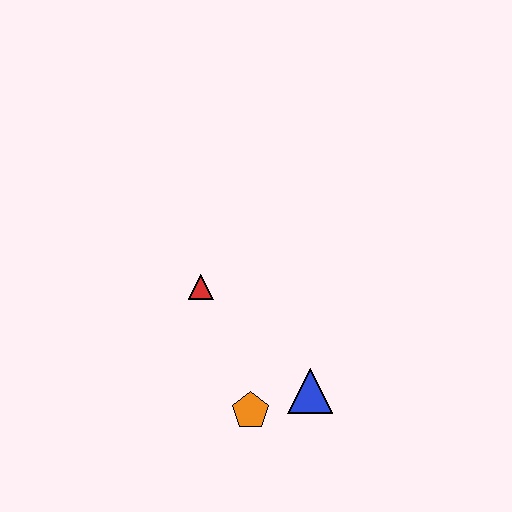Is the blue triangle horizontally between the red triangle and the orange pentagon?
No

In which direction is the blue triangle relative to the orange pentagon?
The blue triangle is to the right of the orange pentagon.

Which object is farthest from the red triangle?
The blue triangle is farthest from the red triangle.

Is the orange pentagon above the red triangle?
No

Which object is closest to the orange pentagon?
The blue triangle is closest to the orange pentagon.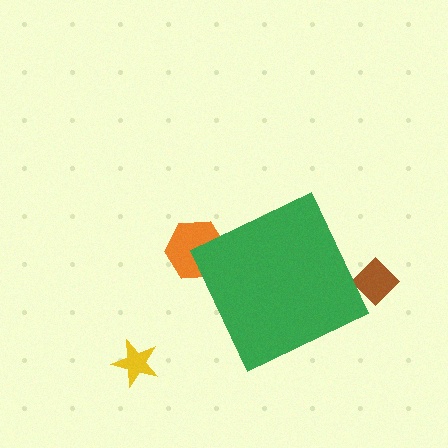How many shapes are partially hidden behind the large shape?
2 shapes are partially hidden.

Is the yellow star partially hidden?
No, the yellow star is fully visible.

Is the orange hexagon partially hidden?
Yes, the orange hexagon is partially hidden behind the green diamond.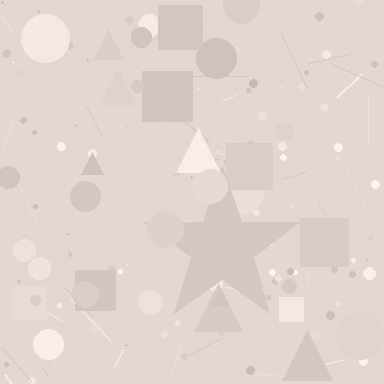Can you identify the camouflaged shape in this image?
The camouflaged shape is a star.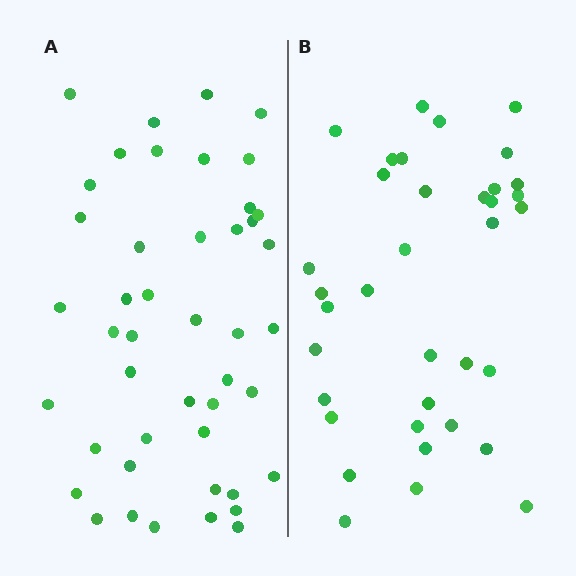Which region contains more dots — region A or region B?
Region A (the left region) has more dots.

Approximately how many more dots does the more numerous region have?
Region A has roughly 8 or so more dots than region B.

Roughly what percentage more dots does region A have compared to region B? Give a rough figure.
About 25% more.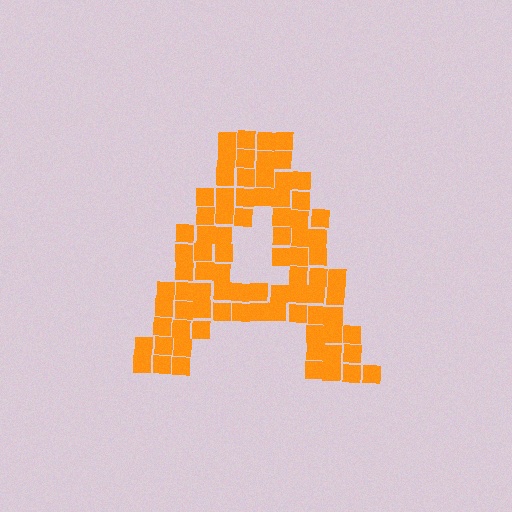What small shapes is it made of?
It is made of small squares.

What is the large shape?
The large shape is the letter A.